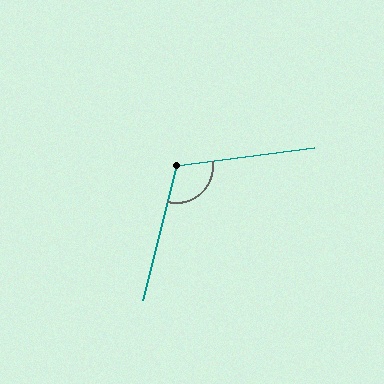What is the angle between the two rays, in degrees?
Approximately 112 degrees.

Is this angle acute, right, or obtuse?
It is obtuse.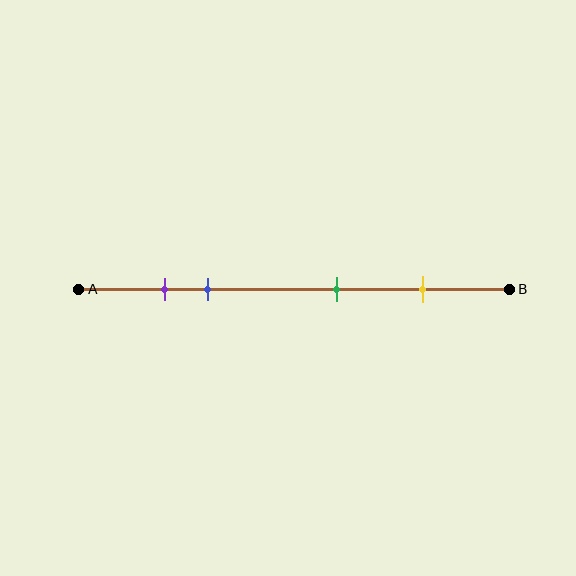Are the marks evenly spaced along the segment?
No, the marks are not evenly spaced.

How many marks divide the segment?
There are 4 marks dividing the segment.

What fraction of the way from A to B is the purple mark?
The purple mark is approximately 20% (0.2) of the way from A to B.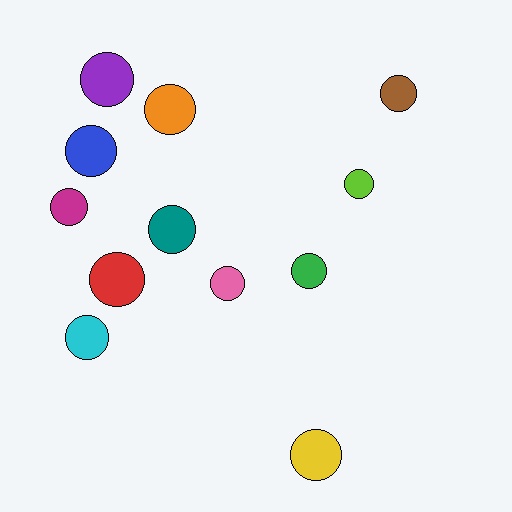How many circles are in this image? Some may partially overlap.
There are 12 circles.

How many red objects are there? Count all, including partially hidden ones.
There is 1 red object.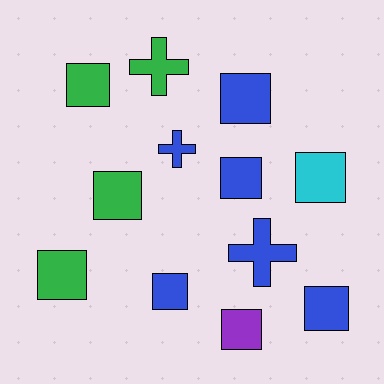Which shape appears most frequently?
Square, with 9 objects.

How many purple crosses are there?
There are no purple crosses.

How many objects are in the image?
There are 12 objects.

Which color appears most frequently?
Blue, with 6 objects.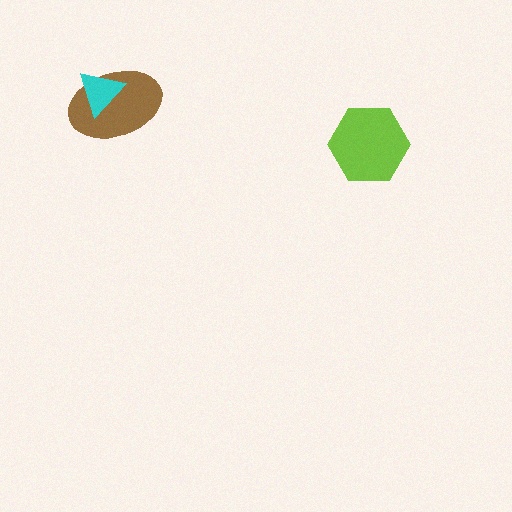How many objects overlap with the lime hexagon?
0 objects overlap with the lime hexagon.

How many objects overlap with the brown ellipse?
1 object overlaps with the brown ellipse.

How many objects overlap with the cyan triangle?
1 object overlaps with the cyan triangle.